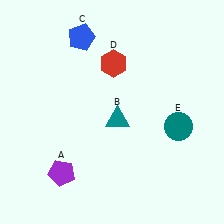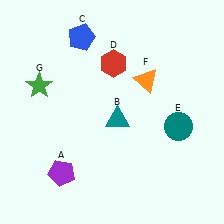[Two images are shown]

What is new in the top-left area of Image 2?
A green star (G) was added in the top-left area of Image 2.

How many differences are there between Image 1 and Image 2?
There are 2 differences between the two images.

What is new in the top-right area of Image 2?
An orange triangle (F) was added in the top-right area of Image 2.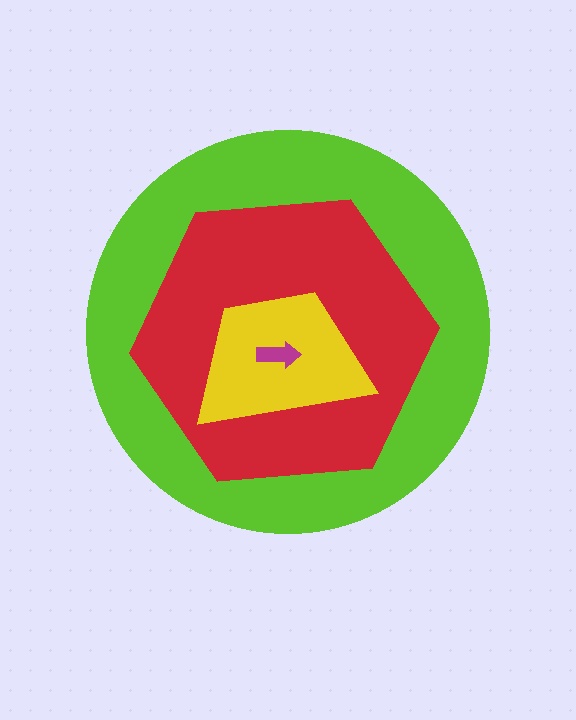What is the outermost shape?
The lime circle.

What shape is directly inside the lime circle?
The red hexagon.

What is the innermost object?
The magenta arrow.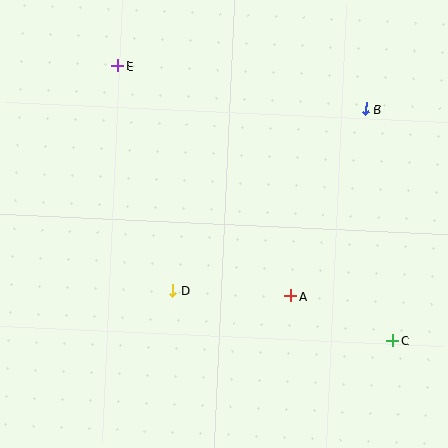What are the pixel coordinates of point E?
Point E is at (118, 66).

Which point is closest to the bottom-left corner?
Point D is closest to the bottom-left corner.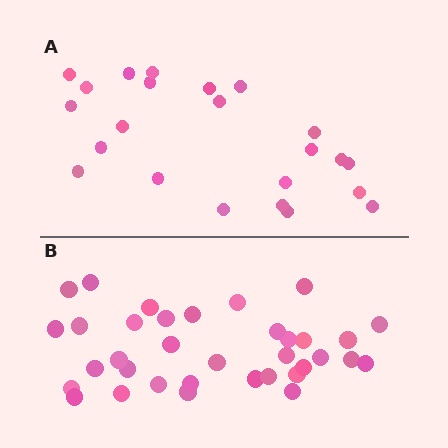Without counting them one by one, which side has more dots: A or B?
Region B (the bottom region) has more dots.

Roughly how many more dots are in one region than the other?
Region B has roughly 12 or so more dots than region A.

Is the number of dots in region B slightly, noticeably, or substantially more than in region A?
Region B has substantially more. The ratio is roughly 1.5 to 1.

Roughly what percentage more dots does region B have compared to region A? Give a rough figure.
About 50% more.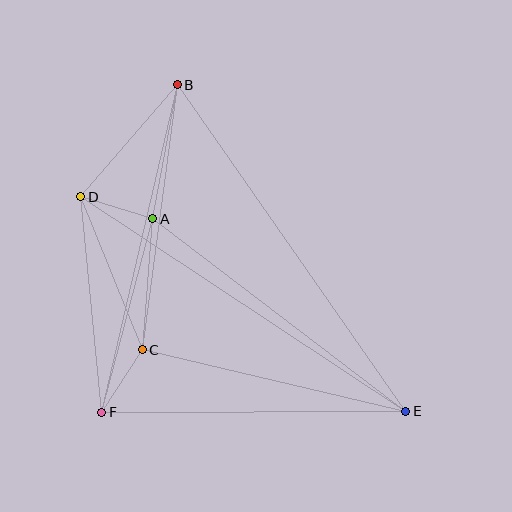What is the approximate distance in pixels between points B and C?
The distance between B and C is approximately 267 pixels.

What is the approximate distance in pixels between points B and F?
The distance between B and F is approximately 336 pixels.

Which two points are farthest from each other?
Points B and E are farthest from each other.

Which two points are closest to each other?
Points C and F are closest to each other.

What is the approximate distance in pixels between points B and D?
The distance between B and D is approximately 148 pixels.